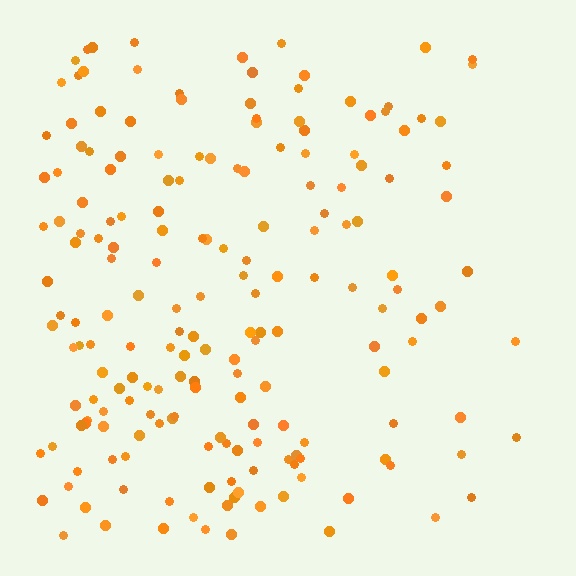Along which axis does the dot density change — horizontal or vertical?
Horizontal.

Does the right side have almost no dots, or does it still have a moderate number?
Still a moderate number, just noticeably fewer than the left.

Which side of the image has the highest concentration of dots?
The left.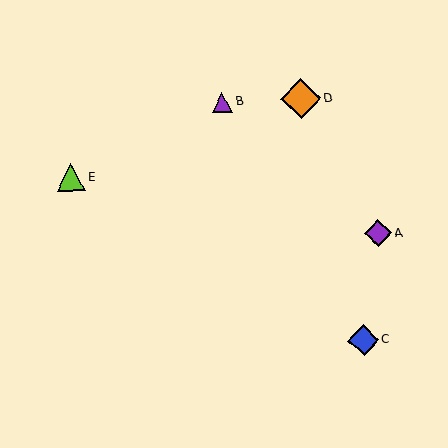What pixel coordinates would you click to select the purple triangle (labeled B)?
Click at (222, 102) to select the purple triangle B.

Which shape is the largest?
The orange diamond (labeled D) is the largest.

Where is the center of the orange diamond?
The center of the orange diamond is at (301, 99).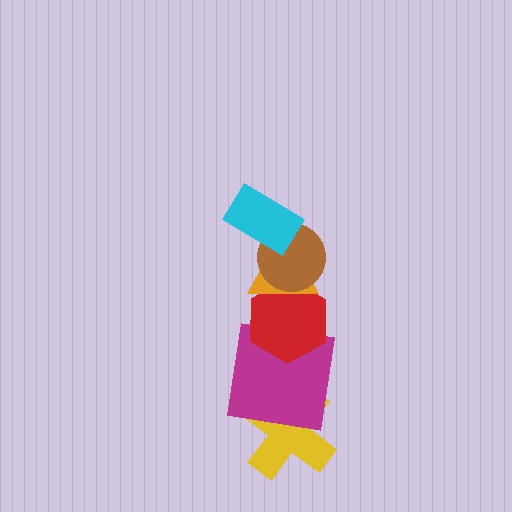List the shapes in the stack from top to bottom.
From top to bottom: the cyan rectangle, the brown circle, the orange triangle, the red hexagon, the magenta square, the yellow cross.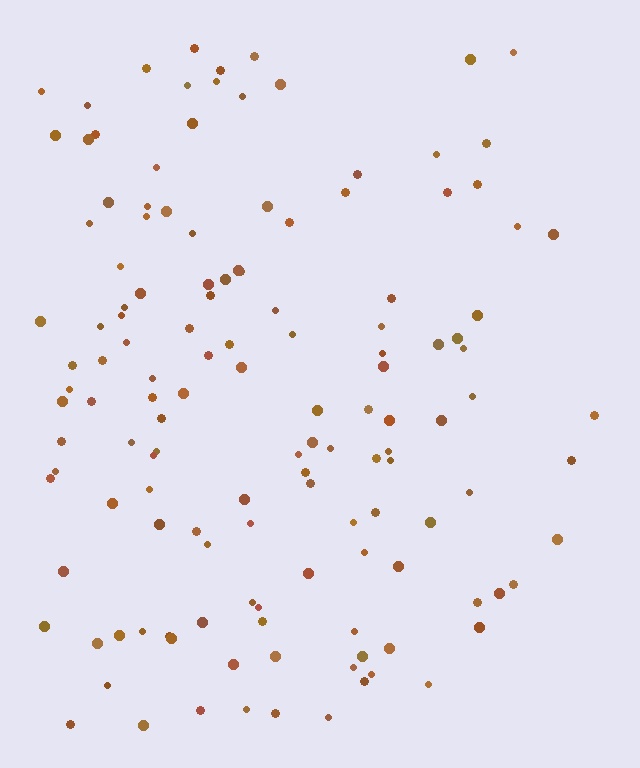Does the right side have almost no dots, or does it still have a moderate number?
Still a moderate number, just noticeably fewer than the left.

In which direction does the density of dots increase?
From right to left, with the left side densest.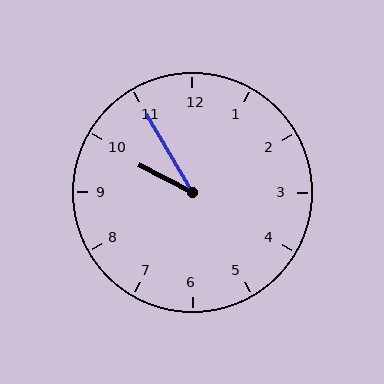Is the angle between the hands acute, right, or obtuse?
It is acute.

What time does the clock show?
9:55.